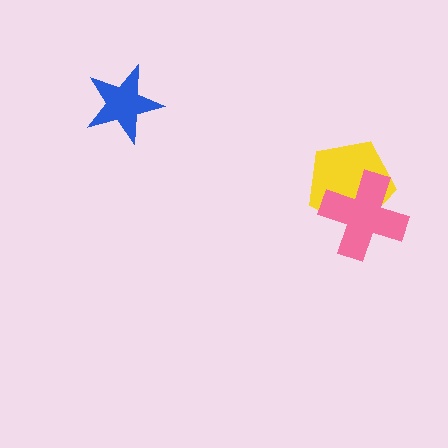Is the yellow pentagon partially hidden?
Yes, it is partially covered by another shape.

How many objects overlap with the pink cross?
1 object overlaps with the pink cross.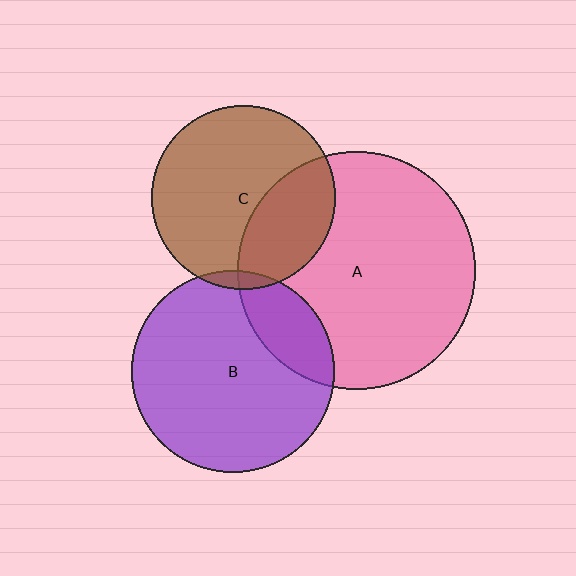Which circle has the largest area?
Circle A (pink).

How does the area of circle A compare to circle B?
Approximately 1.4 times.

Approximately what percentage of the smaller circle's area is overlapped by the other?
Approximately 5%.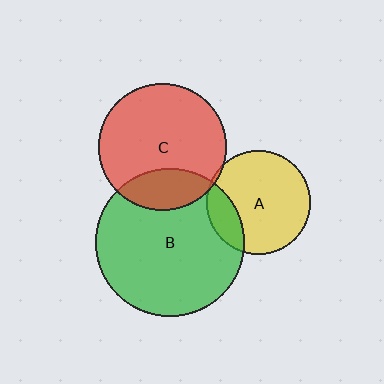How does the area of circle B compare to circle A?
Approximately 2.0 times.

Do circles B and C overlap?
Yes.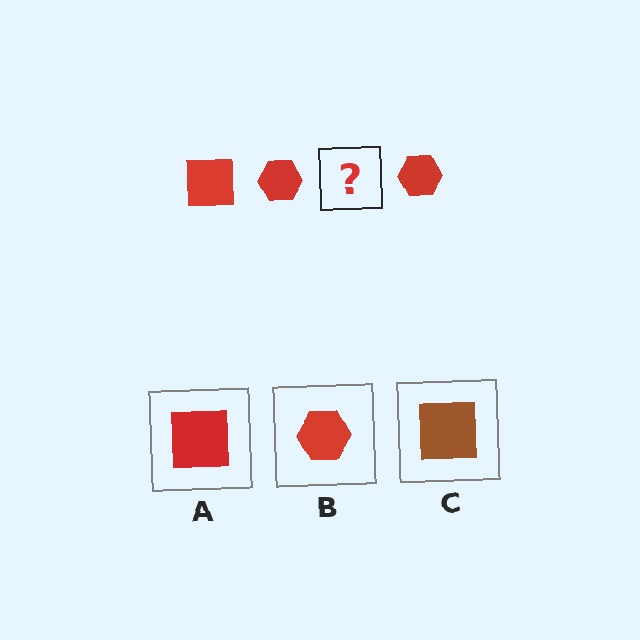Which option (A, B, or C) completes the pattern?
A.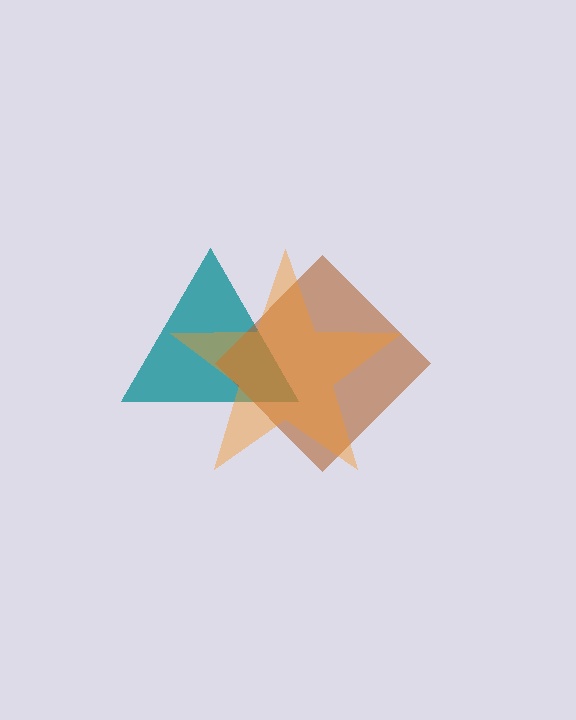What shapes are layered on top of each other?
The layered shapes are: a teal triangle, a brown diamond, an orange star.